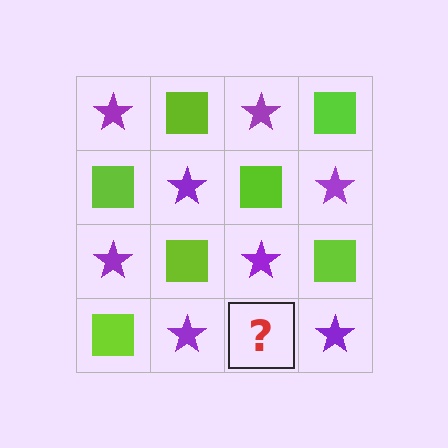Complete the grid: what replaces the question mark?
The question mark should be replaced with a lime square.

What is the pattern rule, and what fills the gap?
The rule is that it alternates purple star and lime square in a checkerboard pattern. The gap should be filled with a lime square.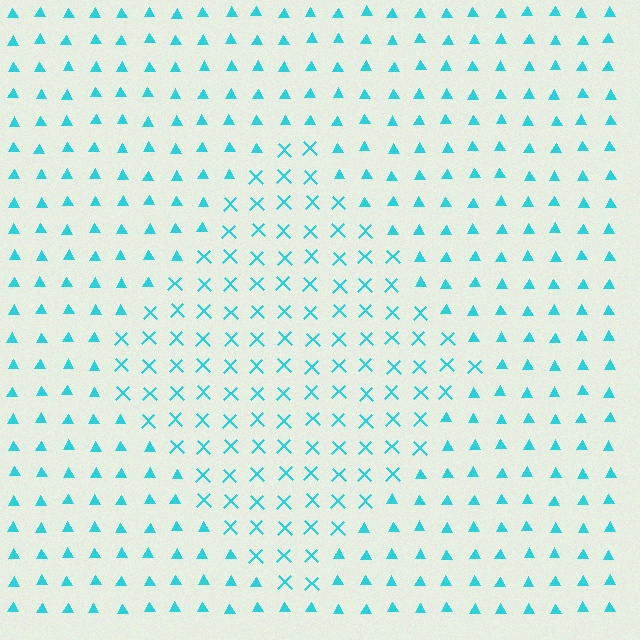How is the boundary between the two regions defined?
The boundary is defined by a change in element shape: X marks inside vs. triangles outside. All elements share the same color and spacing.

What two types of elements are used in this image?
The image uses X marks inside the diamond region and triangles outside it.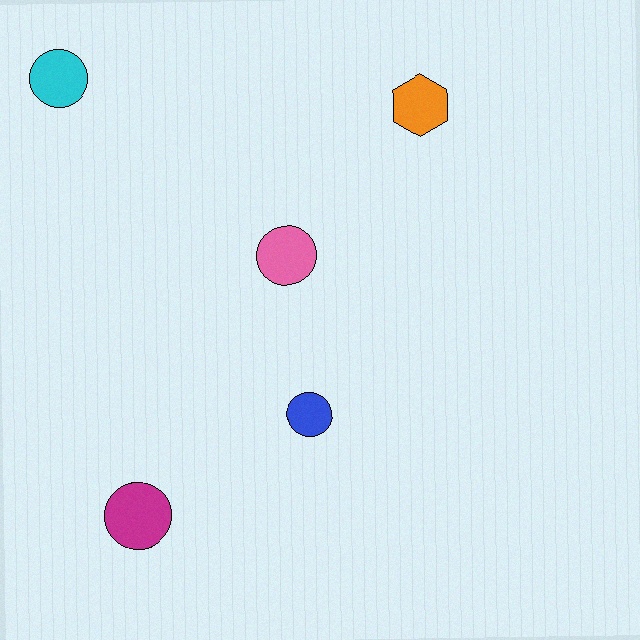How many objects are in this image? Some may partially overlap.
There are 5 objects.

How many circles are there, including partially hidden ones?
There are 4 circles.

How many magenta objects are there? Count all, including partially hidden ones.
There is 1 magenta object.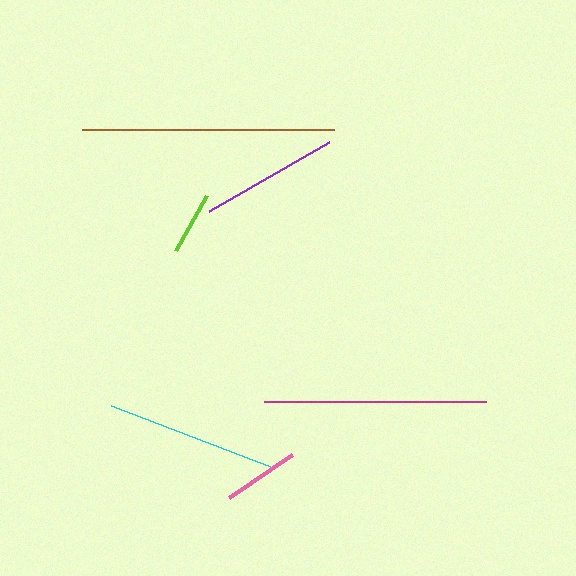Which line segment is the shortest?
The lime line is the shortest at approximately 63 pixels.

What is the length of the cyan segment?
The cyan segment is approximately 174 pixels long.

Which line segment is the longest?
The brown line is the longest at approximately 252 pixels.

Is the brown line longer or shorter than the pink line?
The brown line is longer than the pink line.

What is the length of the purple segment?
The purple segment is approximately 138 pixels long.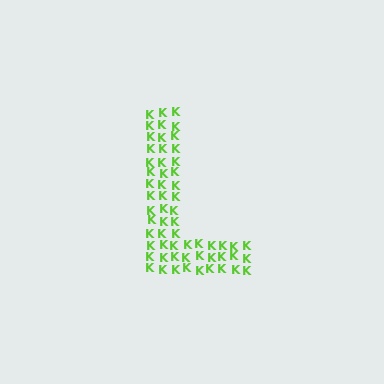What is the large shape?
The large shape is the letter L.